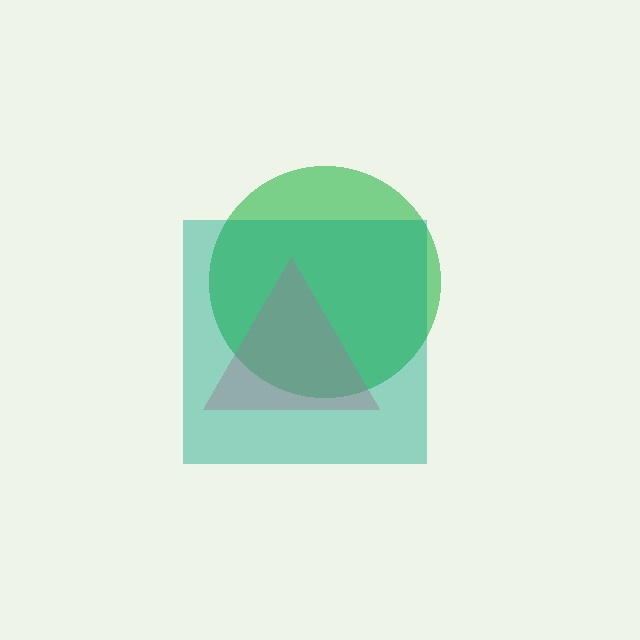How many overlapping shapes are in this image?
There are 3 overlapping shapes in the image.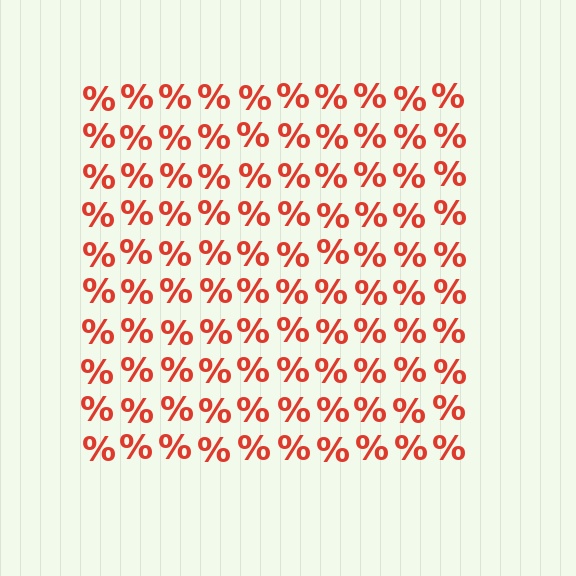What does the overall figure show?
The overall figure shows a square.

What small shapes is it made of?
It is made of small percent signs.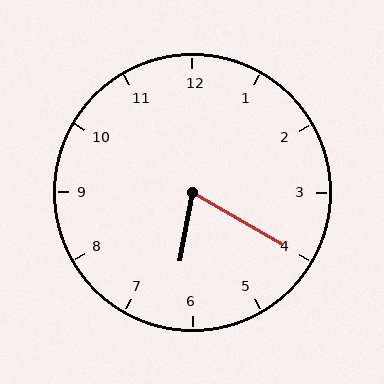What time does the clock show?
6:20.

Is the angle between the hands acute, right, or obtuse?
It is acute.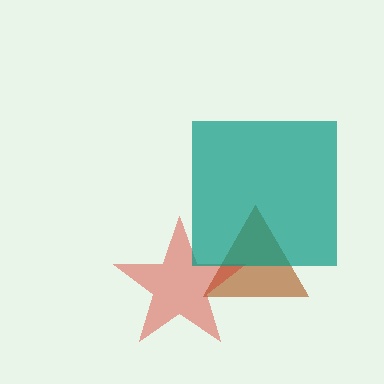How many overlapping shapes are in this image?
There are 3 overlapping shapes in the image.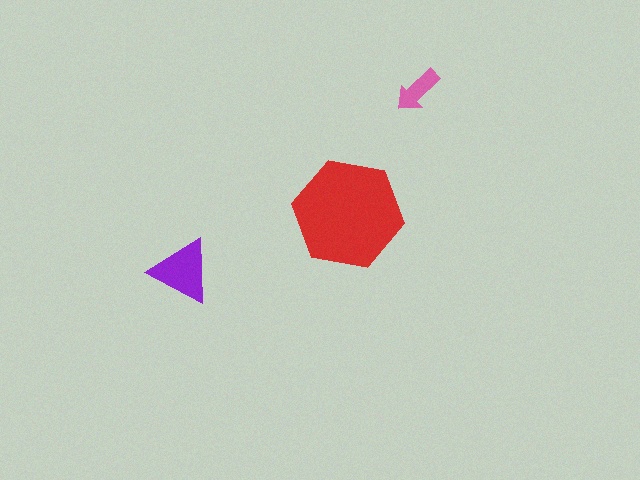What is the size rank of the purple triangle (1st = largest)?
2nd.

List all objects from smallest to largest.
The pink arrow, the purple triangle, the red hexagon.